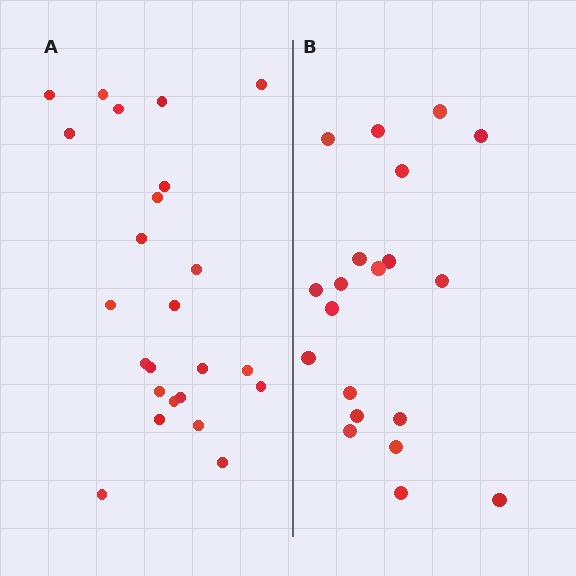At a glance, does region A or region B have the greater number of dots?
Region A (the left region) has more dots.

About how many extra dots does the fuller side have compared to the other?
Region A has about 4 more dots than region B.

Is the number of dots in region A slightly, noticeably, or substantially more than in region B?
Region A has only slightly more — the two regions are fairly close. The ratio is roughly 1.2 to 1.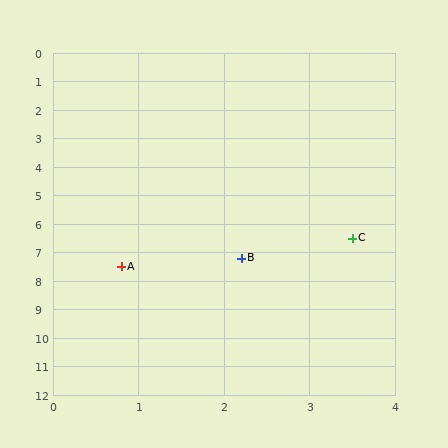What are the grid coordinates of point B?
Point B is at approximately (2.2, 7.2).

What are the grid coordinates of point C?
Point C is at approximately (3.5, 6.5).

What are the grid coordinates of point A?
Point A is at approximately (0.8, 7.5).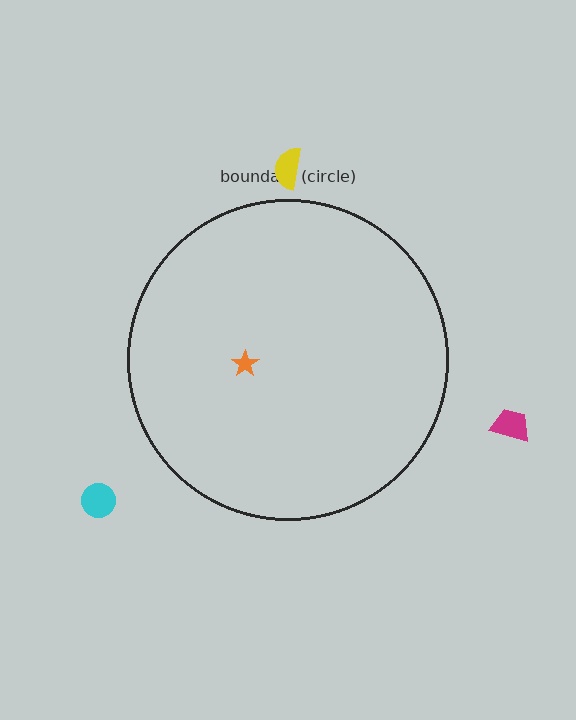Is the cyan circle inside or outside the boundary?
Outside.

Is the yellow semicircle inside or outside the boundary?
Outside.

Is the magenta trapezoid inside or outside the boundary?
Outside.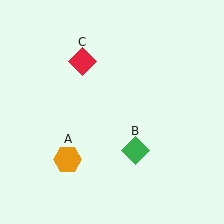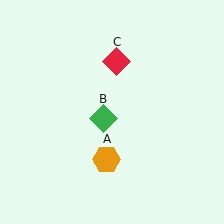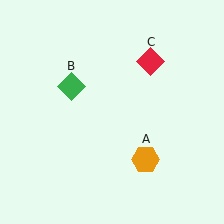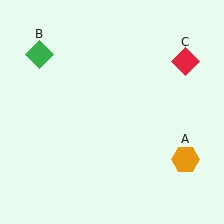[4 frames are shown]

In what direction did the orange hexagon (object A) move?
The orange hexagon (object A) moved right.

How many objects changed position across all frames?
3 objects changed position: orange hexagon (object A), green diamond (object B), red diamond (object C).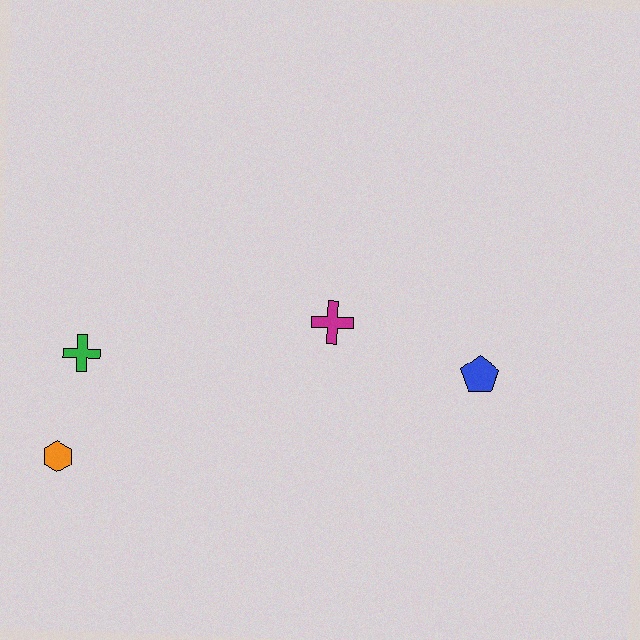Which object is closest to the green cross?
The orange hexagon is closest to the green cross.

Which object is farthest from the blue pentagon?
The orange hexagon is farthest from the blue pentagon.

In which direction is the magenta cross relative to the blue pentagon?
The magenta cross is to the left of the blue pentagon.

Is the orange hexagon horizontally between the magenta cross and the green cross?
No